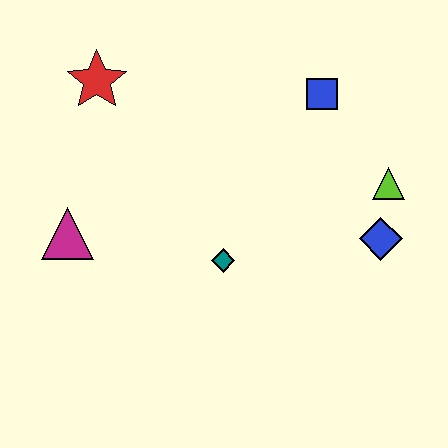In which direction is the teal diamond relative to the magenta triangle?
The teal diamond is to the right of the magenta triangle.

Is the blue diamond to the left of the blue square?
No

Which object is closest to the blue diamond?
The lime triangle is closest to the blue diamond.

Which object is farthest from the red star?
The blue diamond is farthest from the red star.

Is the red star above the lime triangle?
Yes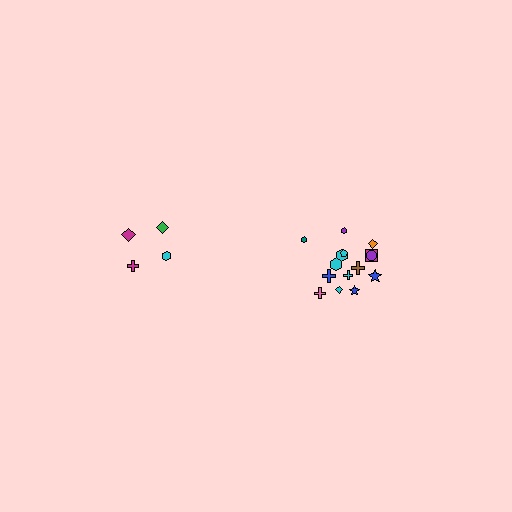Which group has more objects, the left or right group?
The right group.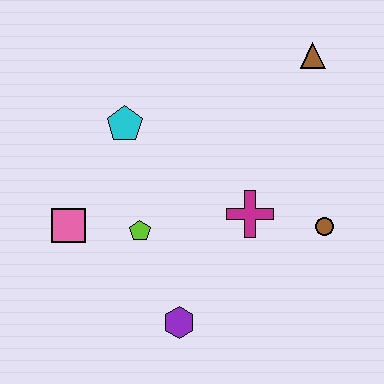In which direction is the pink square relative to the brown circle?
The pink square is to the left of the brown circle.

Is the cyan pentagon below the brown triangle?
Yes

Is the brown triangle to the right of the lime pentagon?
Yes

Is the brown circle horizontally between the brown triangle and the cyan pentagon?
No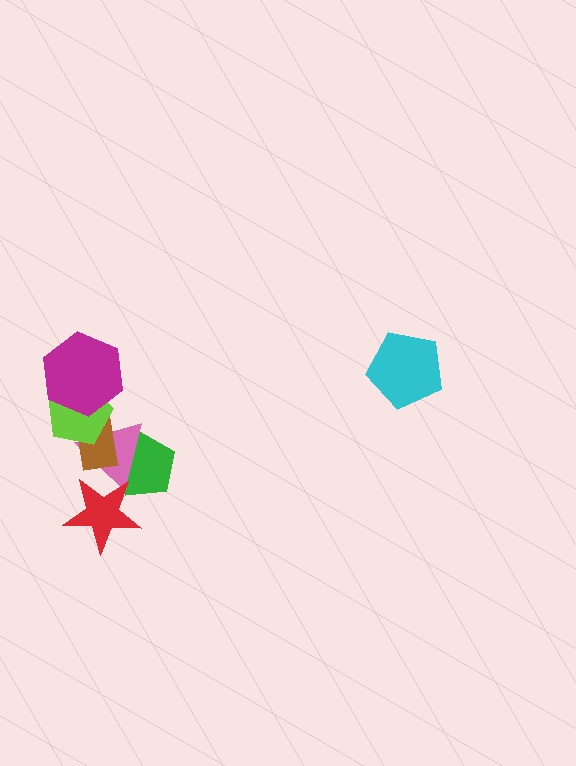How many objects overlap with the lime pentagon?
3 objects overlap with the lime pentagon.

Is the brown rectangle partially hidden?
Yes, it is partially covered by another shape.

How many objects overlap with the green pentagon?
3 objects overlap with the green pentagon.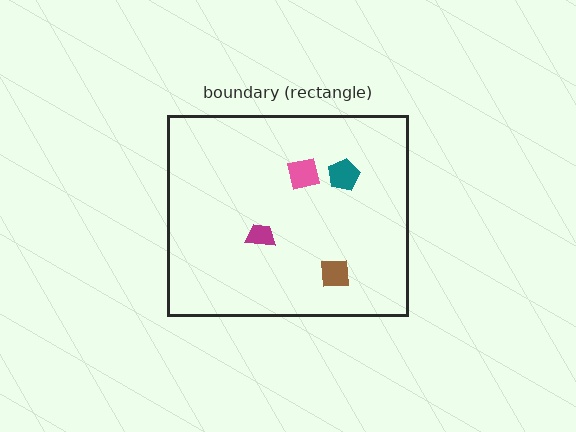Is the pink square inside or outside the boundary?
Inside.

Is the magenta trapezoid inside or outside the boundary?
Inside.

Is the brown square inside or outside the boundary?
Inside.